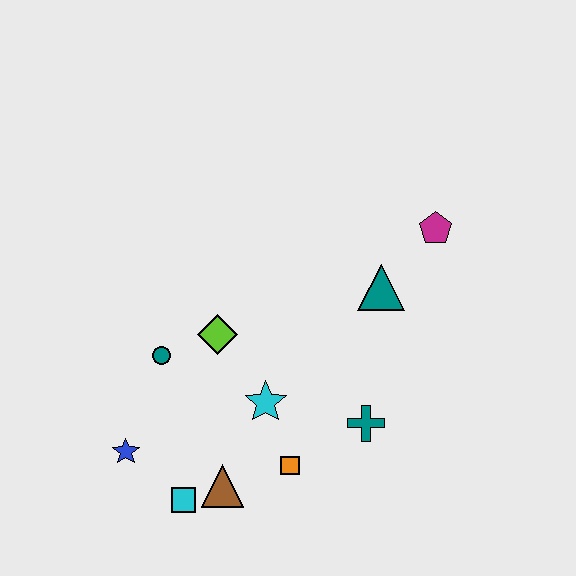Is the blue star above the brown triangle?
Yes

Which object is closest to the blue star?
The cyan square is closest to the blue star.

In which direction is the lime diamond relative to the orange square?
The lime diamond is above the orange square.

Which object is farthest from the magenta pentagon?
The blue star is farthest from the magenta pentagon.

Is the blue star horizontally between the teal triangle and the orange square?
No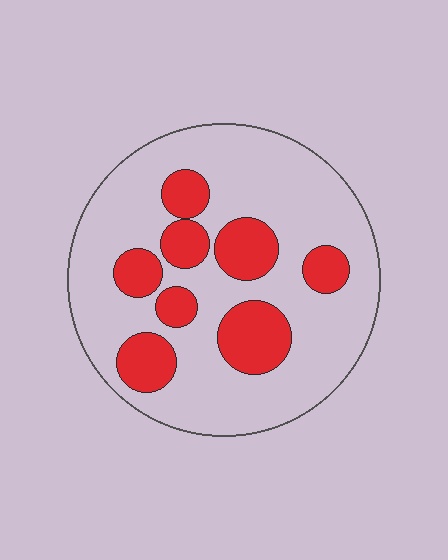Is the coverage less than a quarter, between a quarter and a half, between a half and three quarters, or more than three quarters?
Between a quarter and a half.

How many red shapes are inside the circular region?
8.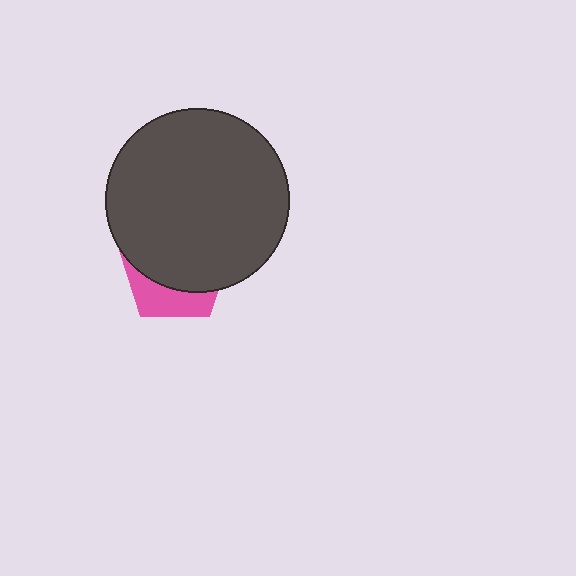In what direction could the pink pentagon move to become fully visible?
The pink pentagon could move down. That would shift it out from behind the dark gray circle entirely.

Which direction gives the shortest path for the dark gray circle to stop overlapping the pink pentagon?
Moving up gives the shortest separation.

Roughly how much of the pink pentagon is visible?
A small part of it is visible (roughly 31%).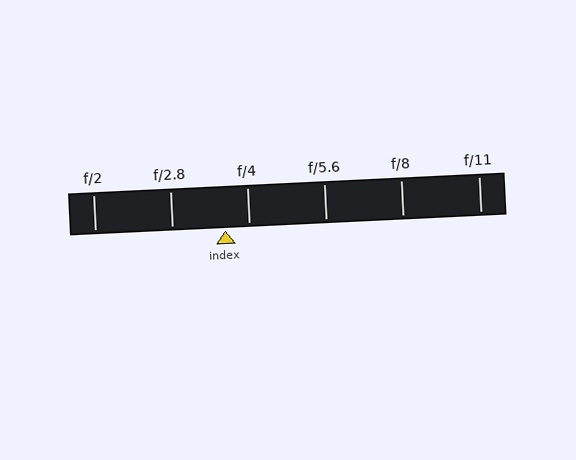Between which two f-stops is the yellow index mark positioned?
The index mark is between f/2.8 and f/4.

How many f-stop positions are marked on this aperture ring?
There are 6 f-stop positions marked.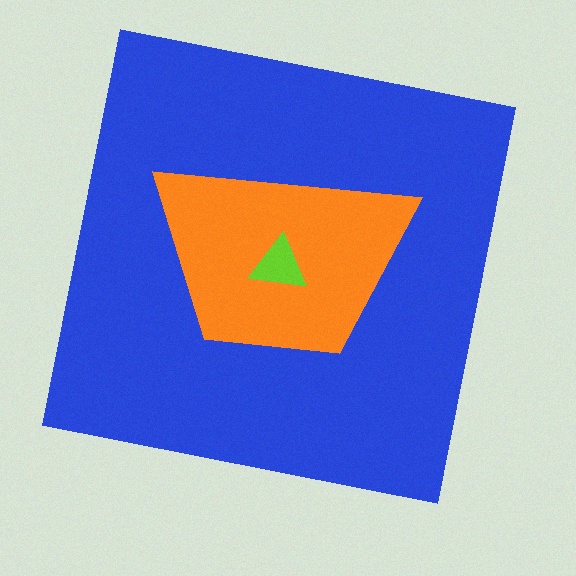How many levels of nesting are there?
3.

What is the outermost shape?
The blue square.